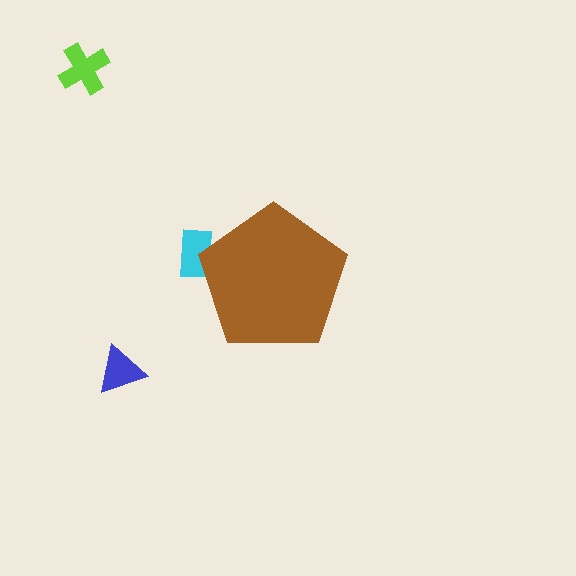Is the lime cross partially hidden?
No, the lime cross is fully visible.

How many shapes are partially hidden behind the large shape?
1 shape is partially hidden.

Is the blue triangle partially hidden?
No, the blue triangle is fully visible.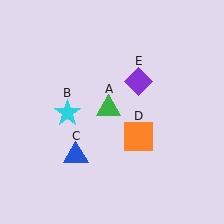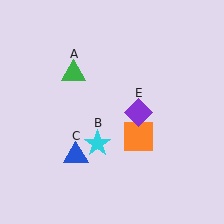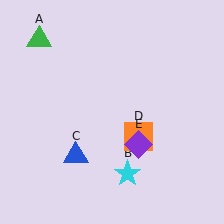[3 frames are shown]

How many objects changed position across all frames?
3 objects changed position: green triangle (object A), cyan star (object B), purple diamond (object E).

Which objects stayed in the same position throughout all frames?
Blue triangle (object C) and orange square (object D) remained stationary.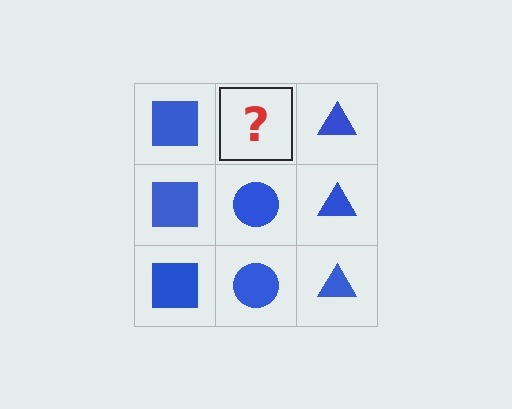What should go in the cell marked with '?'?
The missing cell should contain a blue circle.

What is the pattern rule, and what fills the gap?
The rule is that each column has a consistent shape. The gap should be filled with a blue circle.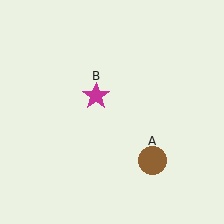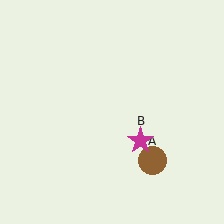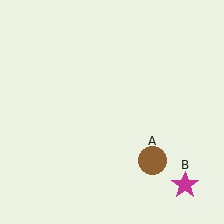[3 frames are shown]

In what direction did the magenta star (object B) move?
The magenta star (object B) moved down and to the right.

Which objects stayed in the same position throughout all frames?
Brown circle (object A) remained stationary.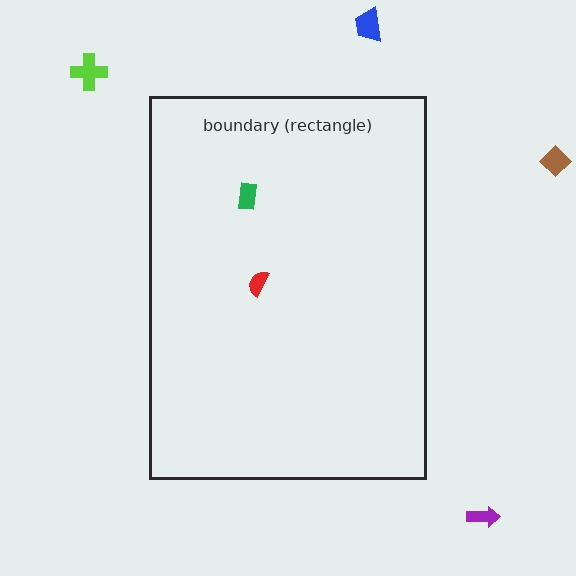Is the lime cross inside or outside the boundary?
Outside.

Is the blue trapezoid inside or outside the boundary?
Outside.